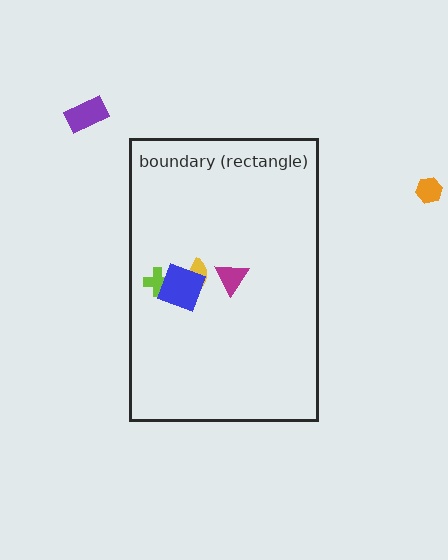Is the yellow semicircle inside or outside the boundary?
Inside.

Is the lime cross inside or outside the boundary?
Inside.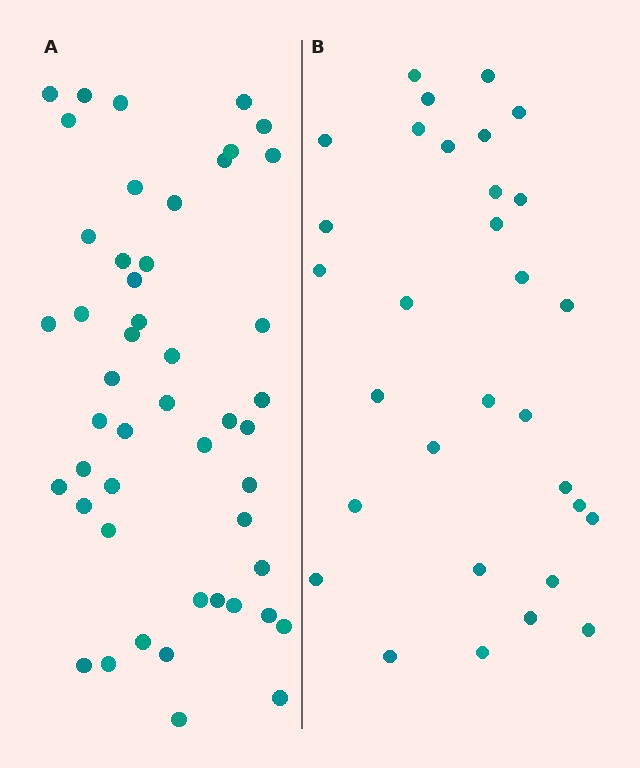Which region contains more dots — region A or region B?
Region A (the left region) has more dots.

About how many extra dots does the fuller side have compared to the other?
Region A has approximately 15 more dots than region B.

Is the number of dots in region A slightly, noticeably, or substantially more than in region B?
Region A has substantially more. The ratio is roughly 1.5 to 1.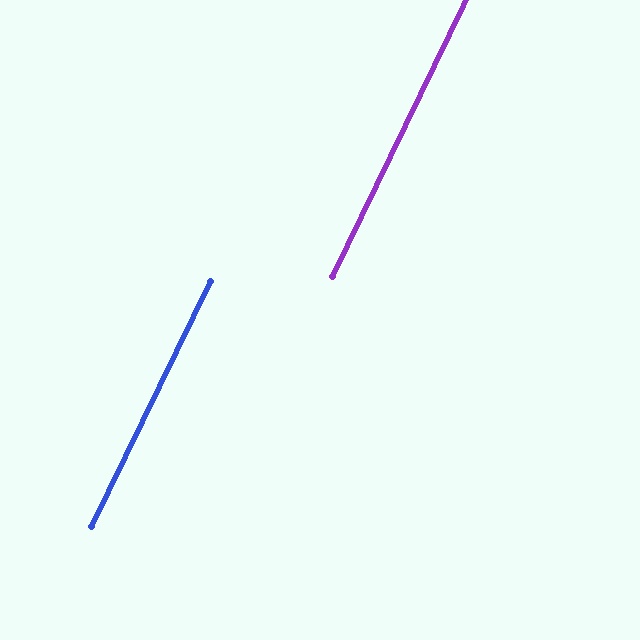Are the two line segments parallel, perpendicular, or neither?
Parallel — their directions differ by only 0.2°.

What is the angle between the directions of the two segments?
Approximately 0 degrees.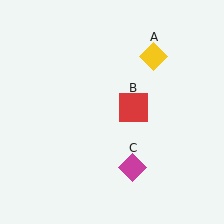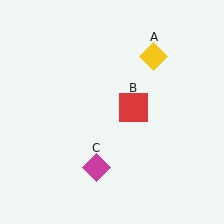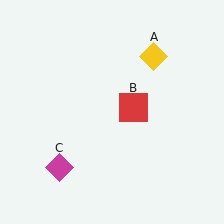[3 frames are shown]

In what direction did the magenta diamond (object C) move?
The magenta diamond (object C) moved left.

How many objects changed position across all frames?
1 object changed position: magenta diamond (object C).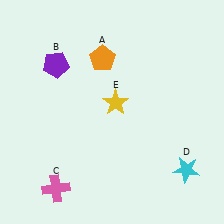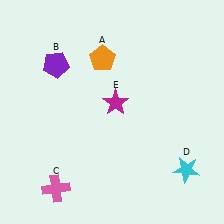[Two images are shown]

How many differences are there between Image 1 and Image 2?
There is 1 difference between the two images.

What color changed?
The star (E) changed from yellow in Image 1 to magenta in Image 2.